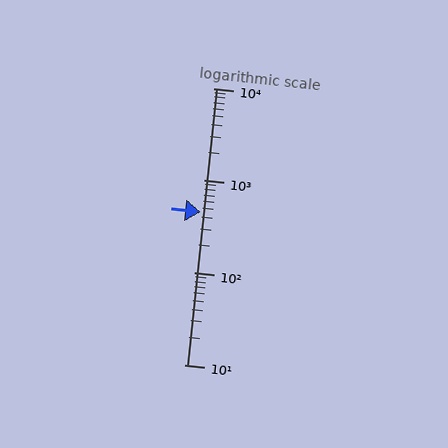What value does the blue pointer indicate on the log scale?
The pointer indicates approximately 450.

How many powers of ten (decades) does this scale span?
The scale spans 3 decades, from 10 to 10000.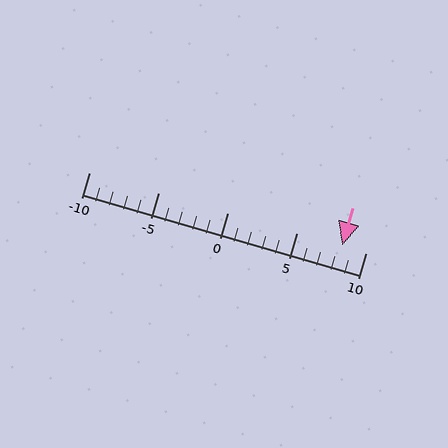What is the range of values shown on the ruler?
The ruler shows values from -10 to 10.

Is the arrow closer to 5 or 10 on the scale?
The arrow is closer to 10.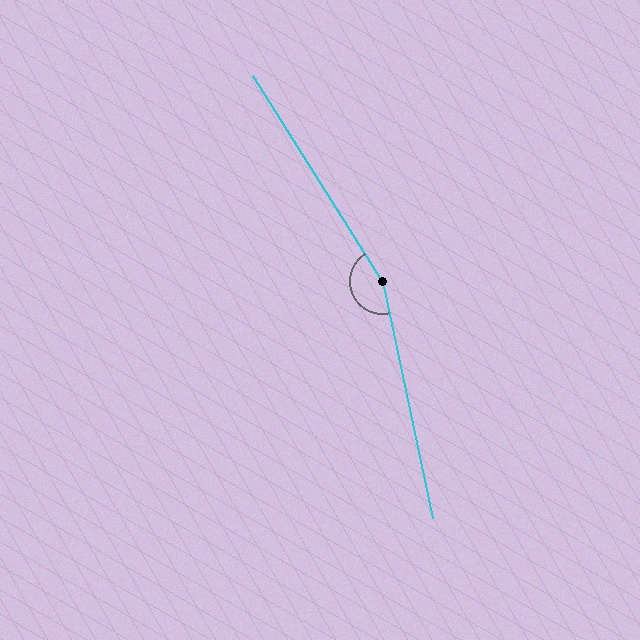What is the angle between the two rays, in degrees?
Approximately 160 degrees.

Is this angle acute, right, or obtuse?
It is obtuse.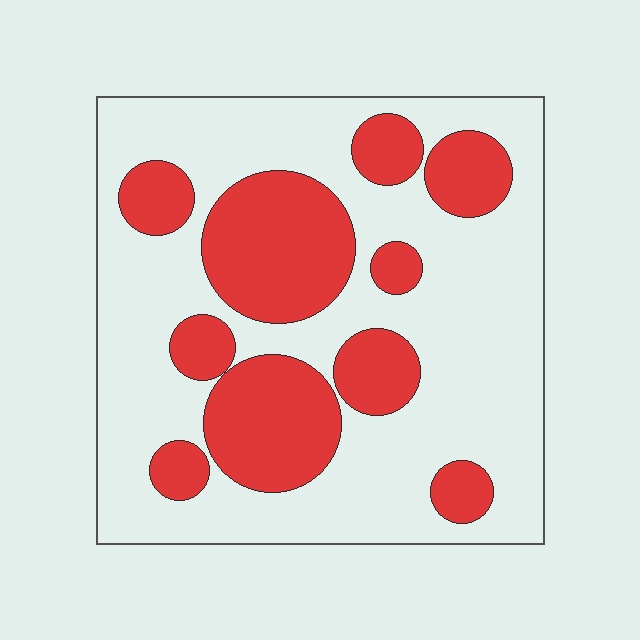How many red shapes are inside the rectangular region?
10.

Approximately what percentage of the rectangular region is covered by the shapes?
Approximately 35%.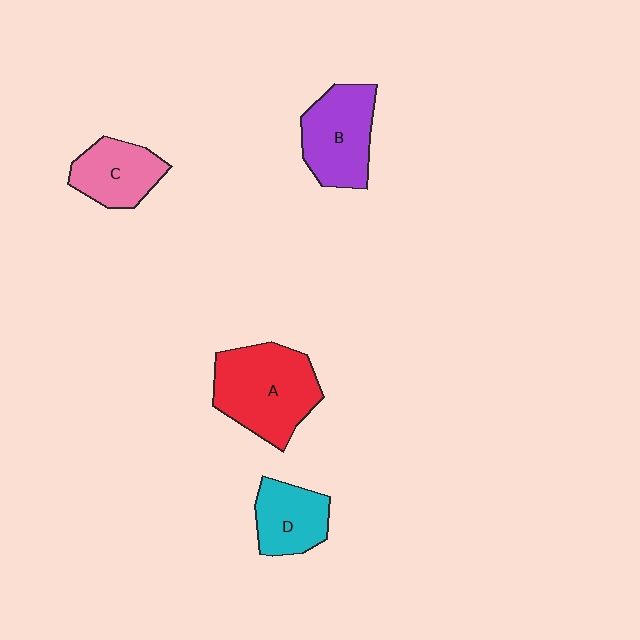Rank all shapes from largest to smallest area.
From largest to smallest: A (red), B (purple), C (pink), D (cyan).